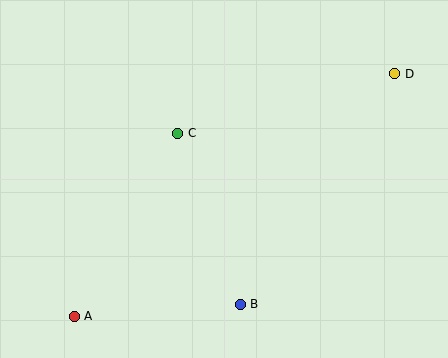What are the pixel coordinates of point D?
Point D is at (395, 74).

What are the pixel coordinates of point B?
Point B is at (240, 304).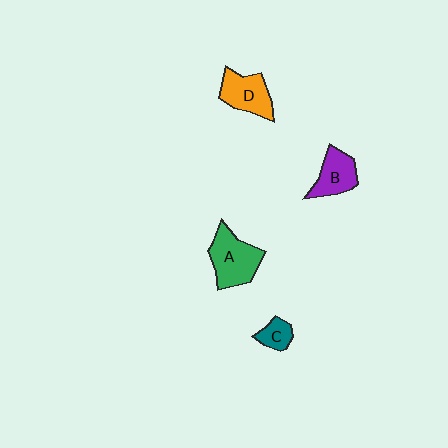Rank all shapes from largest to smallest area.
From largest to smallest: A (green), D (orange), B (purple), C (teal).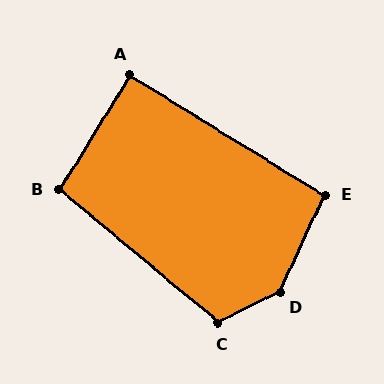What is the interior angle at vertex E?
Approximately 97 degrees (obtuse).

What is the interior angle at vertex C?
Approximately 114 degrees (obtuse).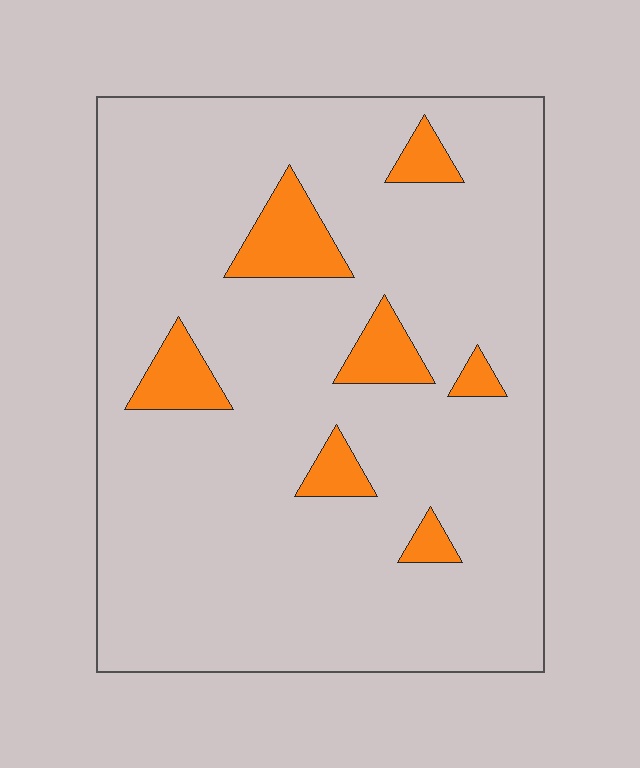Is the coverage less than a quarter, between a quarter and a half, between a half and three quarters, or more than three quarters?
Less than a quarter.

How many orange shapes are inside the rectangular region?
7.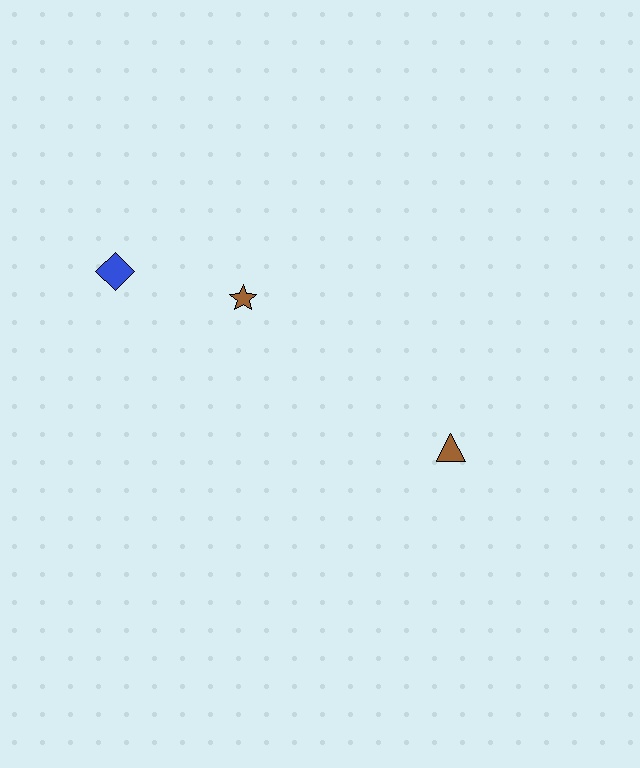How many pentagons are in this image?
There are no pentagons.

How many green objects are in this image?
There are no green objects.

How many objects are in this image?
There are 3 objects.